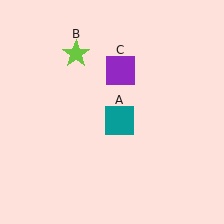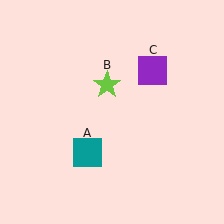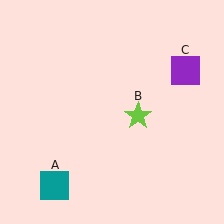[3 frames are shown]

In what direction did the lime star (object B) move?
The lime star (object B) moved down and to the right.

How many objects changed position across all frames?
3 objects changed position: teal square (object A), lime star (object B), purple square (object C).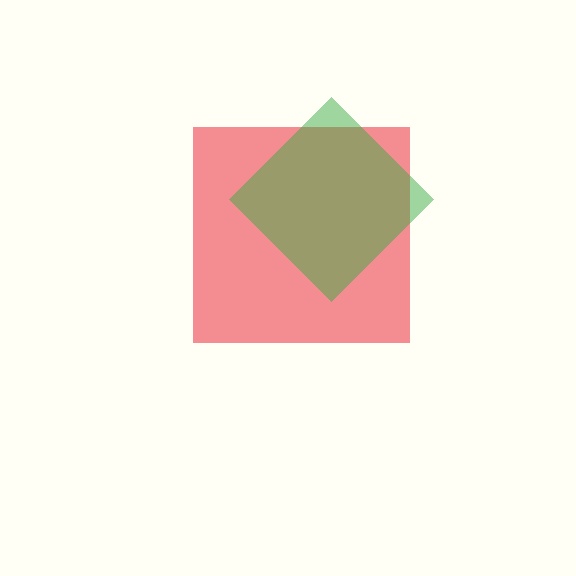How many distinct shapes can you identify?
There are 2 distinct shapes: a red square, a green diamond.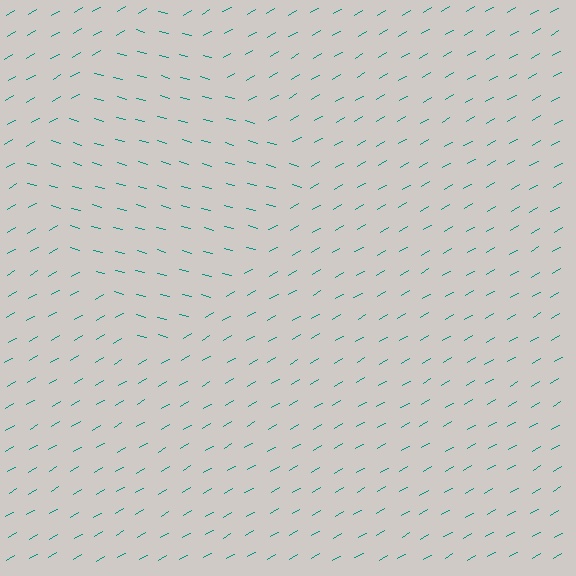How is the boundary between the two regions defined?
The boundary is defined purely by a change in line orientation (approximately 45 degrees difference). All lines are the same color and thickness.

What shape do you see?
I see a diamond.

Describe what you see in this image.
The image is filled with small teal line segments. A diamond region in the image has lines oriented differently from the surrounding lines, creating a visible texture boundary.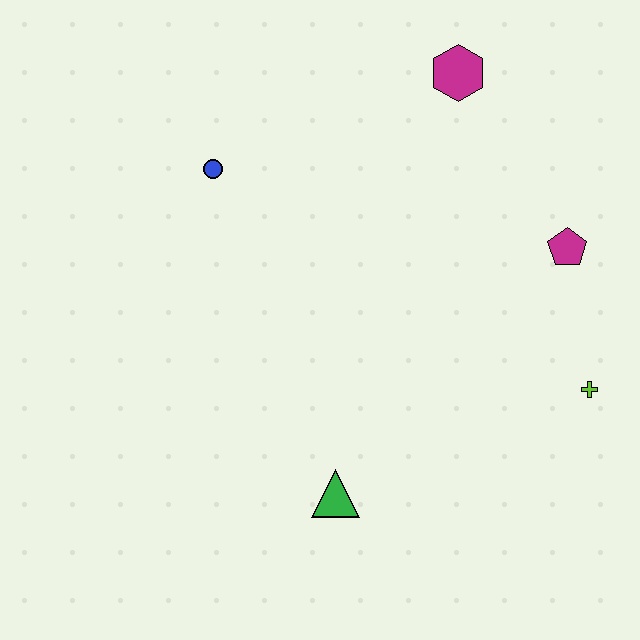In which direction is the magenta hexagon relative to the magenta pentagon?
The magenta hexagon is above the magenta pentagon.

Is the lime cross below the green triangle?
No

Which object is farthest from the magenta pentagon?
The blue circle is farthest from the magenta pentagon.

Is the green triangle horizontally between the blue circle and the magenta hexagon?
Yes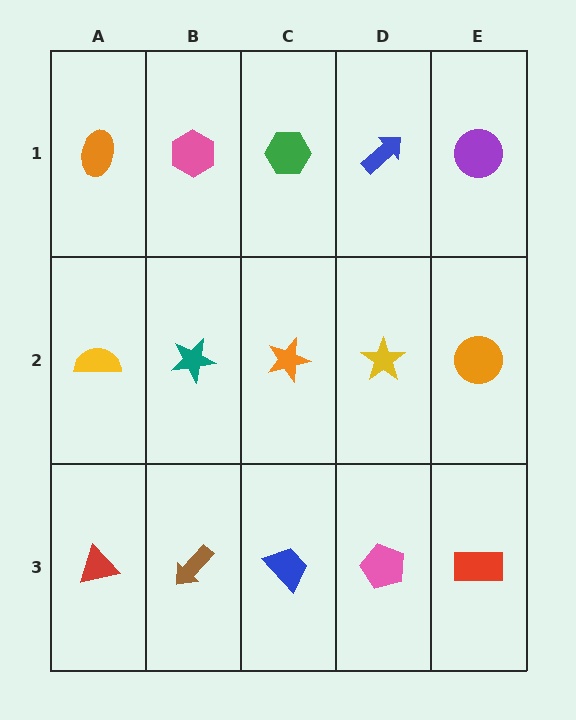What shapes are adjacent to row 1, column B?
A teal star (row 2, column B), an orange ellipse (row 1, column A), a green hexagon (row 1, column C).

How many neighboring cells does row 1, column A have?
2.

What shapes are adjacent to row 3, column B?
A teal star (row 2, column B), a red triangle (row 3, column A), a blue trapezoid (row 3, column C).